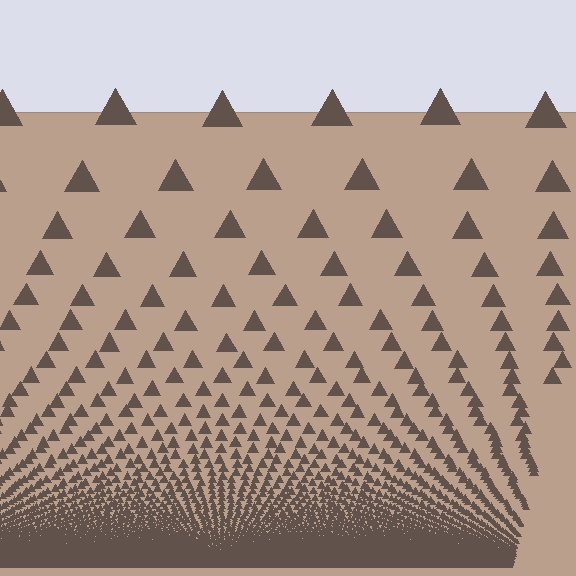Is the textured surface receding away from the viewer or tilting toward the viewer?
The surface appears to tilt toward the viewer. Texture elements get larger and sparser toward the top.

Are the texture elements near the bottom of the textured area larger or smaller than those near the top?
Smaller. The gradient is inverted — elements near the bottom are smaller and denser.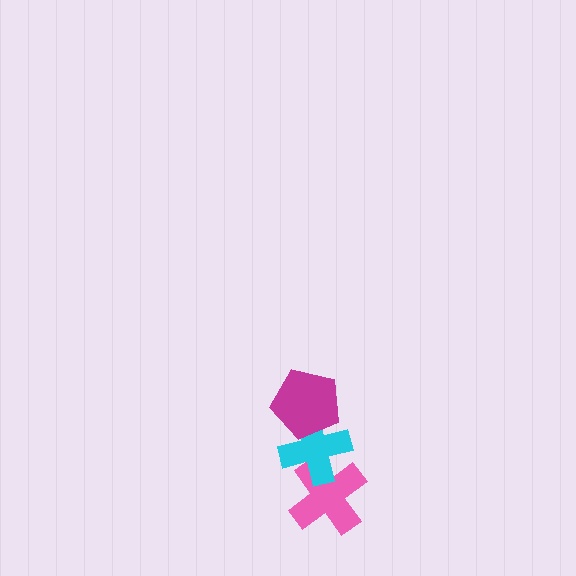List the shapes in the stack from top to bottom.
From top to bottom: the magenta pentagon, the cyan cross, the pink cross.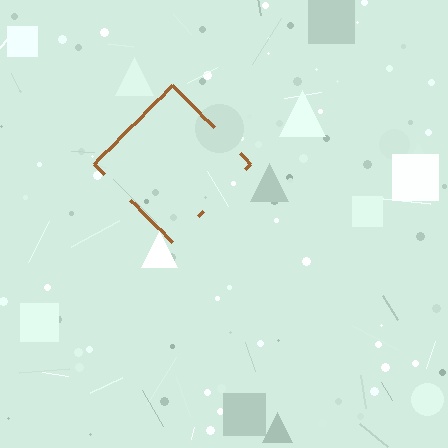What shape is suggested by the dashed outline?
The dashed outline suggests a diamond.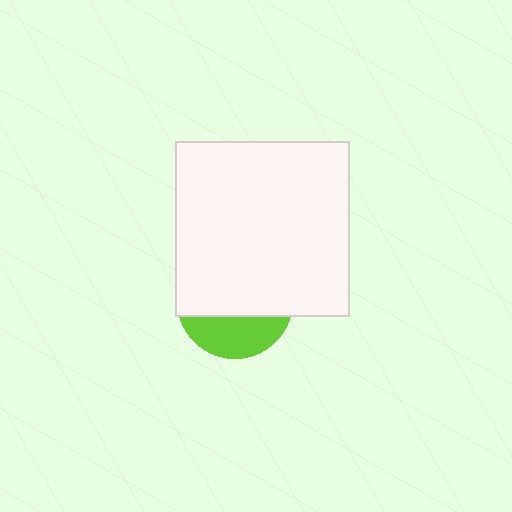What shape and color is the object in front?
The object in front is a white square.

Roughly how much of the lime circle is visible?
A small part of it is visible (roughly 32%).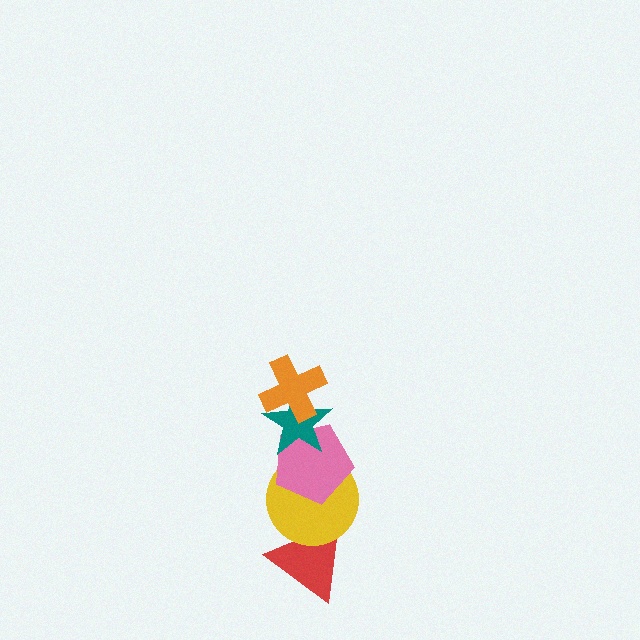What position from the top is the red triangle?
The red triangle is 5th from the top.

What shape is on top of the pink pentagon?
The teal star is on top of the pink pentagon.